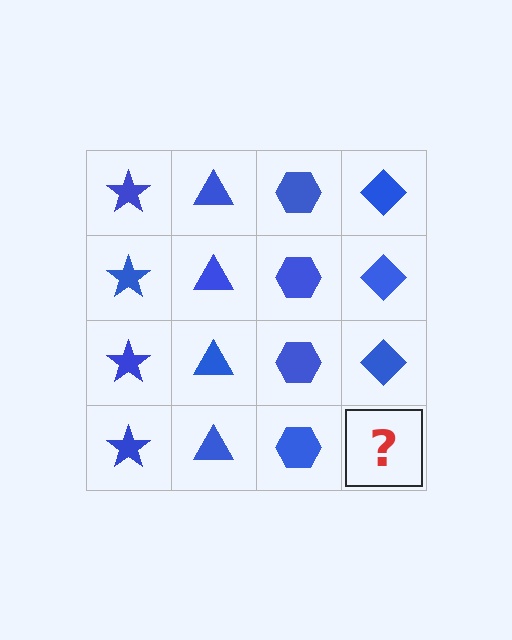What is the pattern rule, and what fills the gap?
The rule is that each column has a consistent shape. The gap should be filled with a blue diamond.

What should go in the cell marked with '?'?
The missing cell should contain a blue diamond.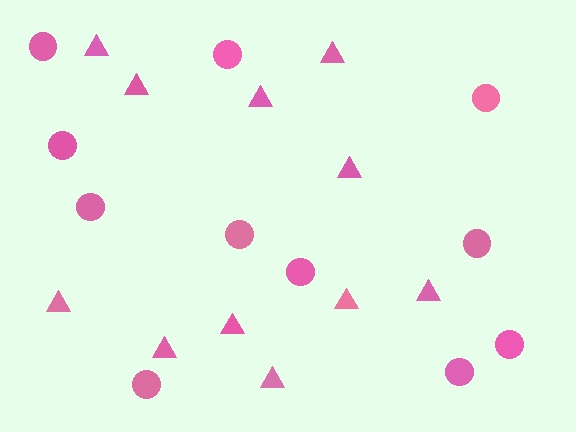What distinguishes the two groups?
There are 2 groups: one group of triangles (11) and one group of circles (11).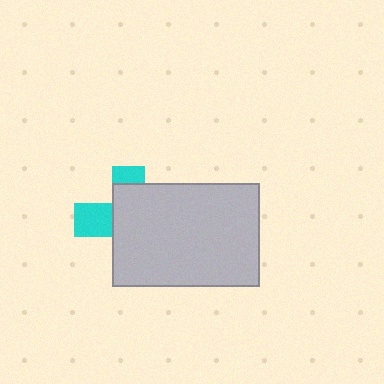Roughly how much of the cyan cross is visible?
A small part of it is visible (roughly 30%).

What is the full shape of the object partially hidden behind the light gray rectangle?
The partially hidden object is a cyan cross.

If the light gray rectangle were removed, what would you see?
You would see the complete cyan cross.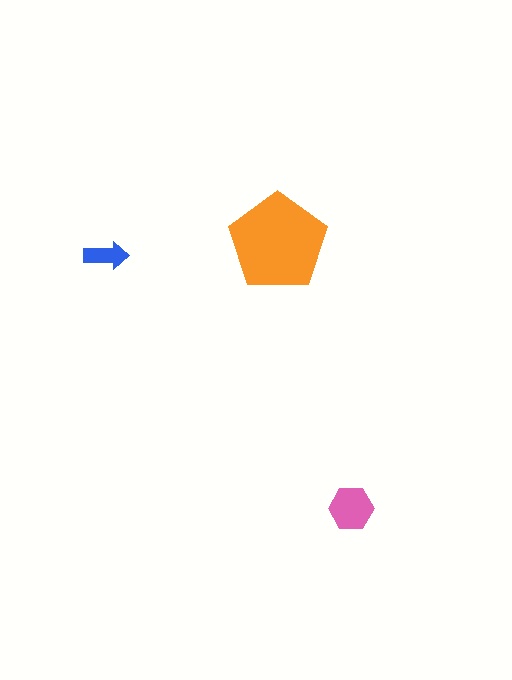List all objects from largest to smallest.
The orange pentagon, the pink hexagon, the blue arrow.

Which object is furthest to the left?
The blue arrow is leftmost.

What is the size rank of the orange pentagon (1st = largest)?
1st.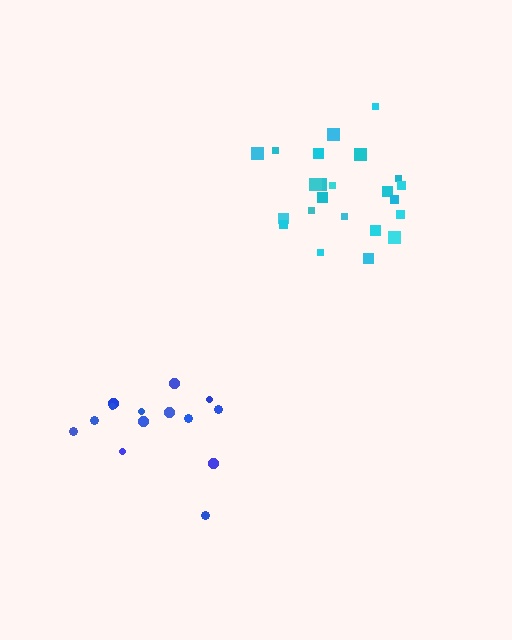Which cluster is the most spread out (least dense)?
Blue.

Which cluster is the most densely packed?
Cyan.